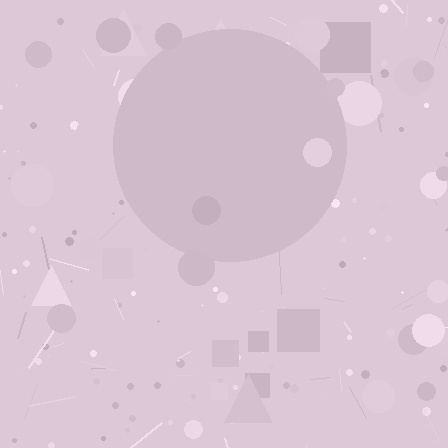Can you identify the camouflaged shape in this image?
The camouflaged shape is a circle.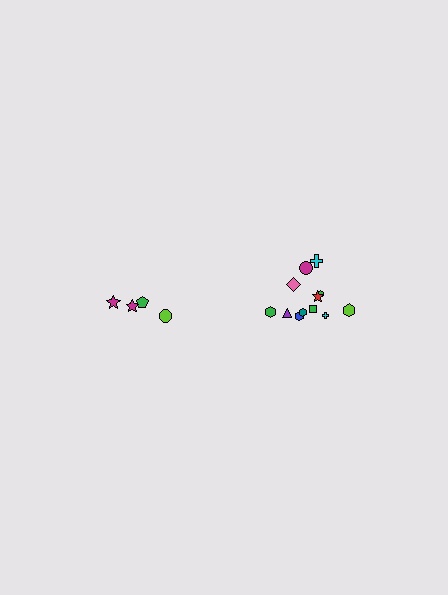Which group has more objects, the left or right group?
The right group.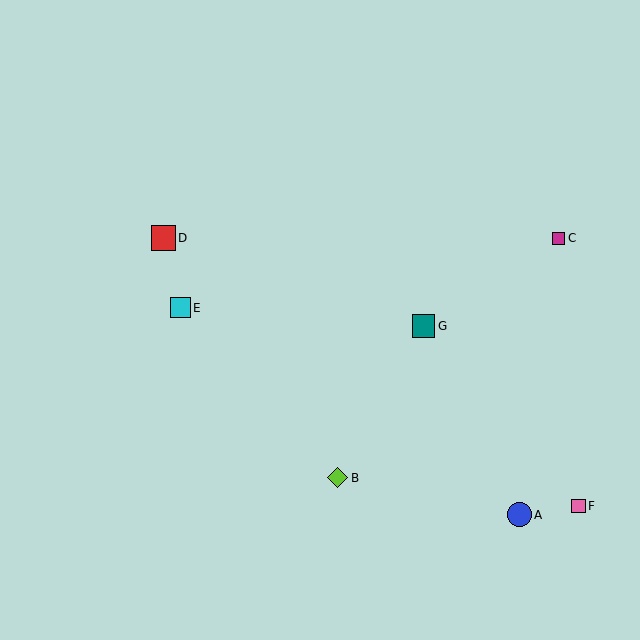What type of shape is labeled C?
Shape C is a magenta square.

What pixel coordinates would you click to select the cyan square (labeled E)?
Click at (181, 308) to select the cyan square E.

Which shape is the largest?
The red square (labeled D) is the largest.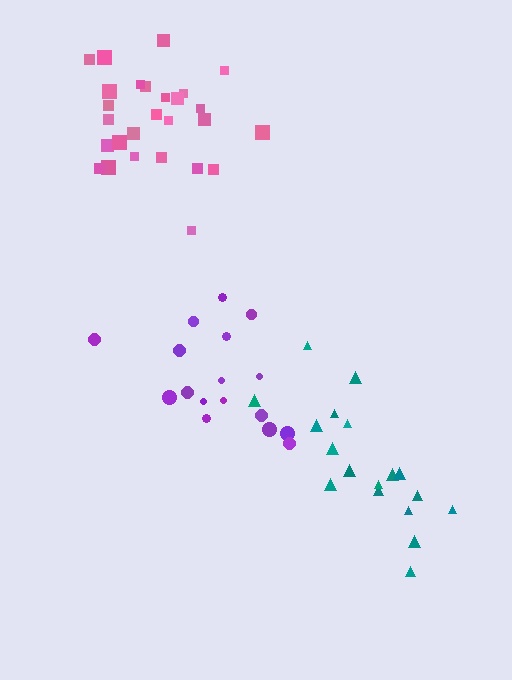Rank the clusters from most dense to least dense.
pink, purple, teal.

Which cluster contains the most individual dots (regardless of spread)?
Pink (27).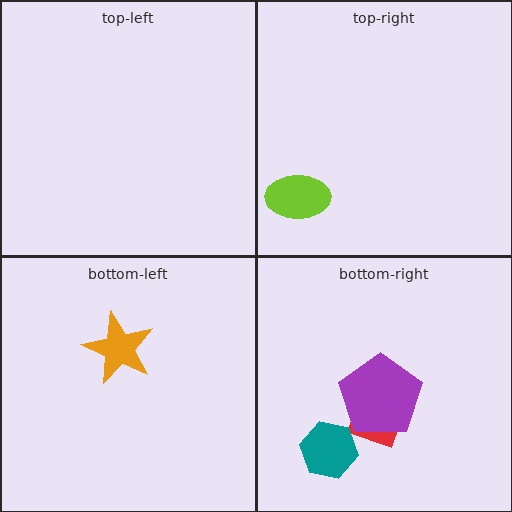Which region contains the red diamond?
The bottom-right region.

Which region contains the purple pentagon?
The bottom-right region.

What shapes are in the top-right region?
The lime ellipse.